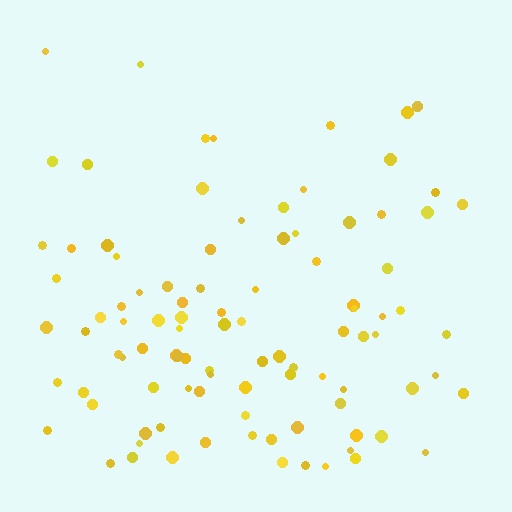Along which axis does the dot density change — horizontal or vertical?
Vertical.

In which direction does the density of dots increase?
From top to bottom, with the bottom side densest.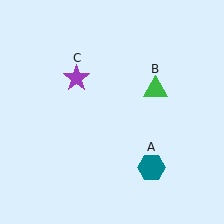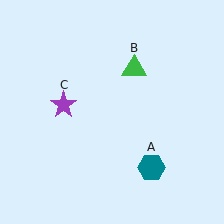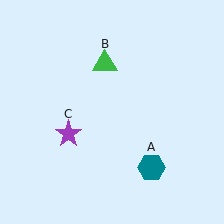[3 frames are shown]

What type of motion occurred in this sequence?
The green triangle (object B), purple star (object C) rotated counterclockwise around the center of the scene.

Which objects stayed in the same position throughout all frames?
Teal hexagon (object A) remained stationary.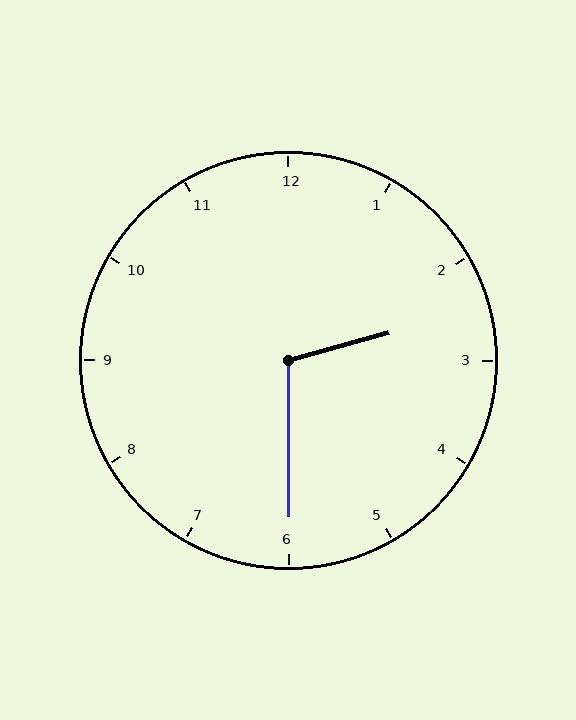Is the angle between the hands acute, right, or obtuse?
It is obtuse.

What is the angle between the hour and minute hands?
Approximately 105 degrees.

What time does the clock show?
2:30.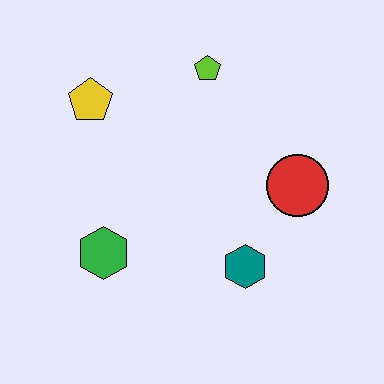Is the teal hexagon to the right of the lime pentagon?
Yes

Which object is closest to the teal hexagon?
The red circle is closest to the teal hexagon.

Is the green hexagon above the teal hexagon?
Yes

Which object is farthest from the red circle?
The yellow pentagon is farthest from the red circle.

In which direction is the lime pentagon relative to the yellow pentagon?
The lime pentagon is to the right of the yellow pentagon.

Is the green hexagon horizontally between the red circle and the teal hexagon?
No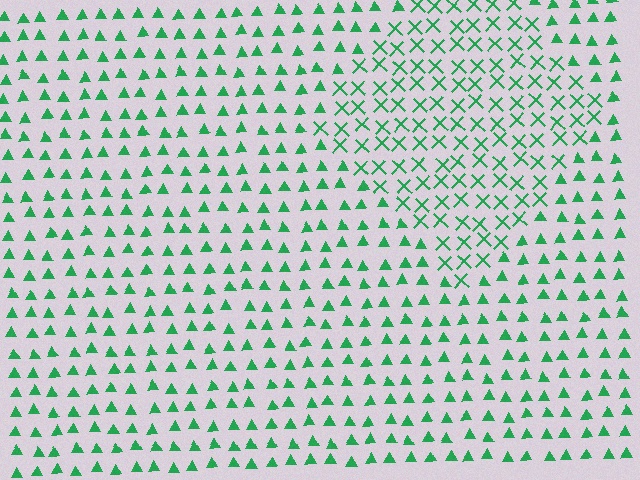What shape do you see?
I see a diamond.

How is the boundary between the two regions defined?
The boundary is defined by a change in element shape: X marks inside vs. triangles outside. All elements share the same color and spacing.